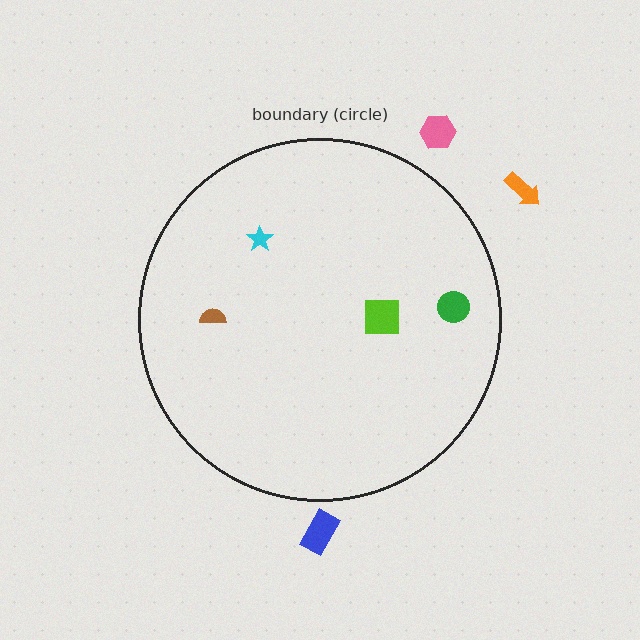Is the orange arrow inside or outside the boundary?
Outside.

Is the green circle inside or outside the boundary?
Inside.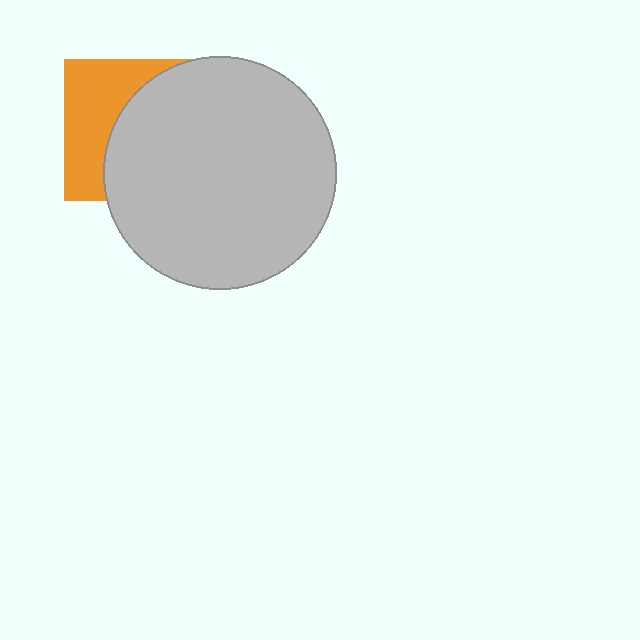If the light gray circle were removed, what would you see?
You would see the complete orange square.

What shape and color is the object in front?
The object in front is a light gray circle.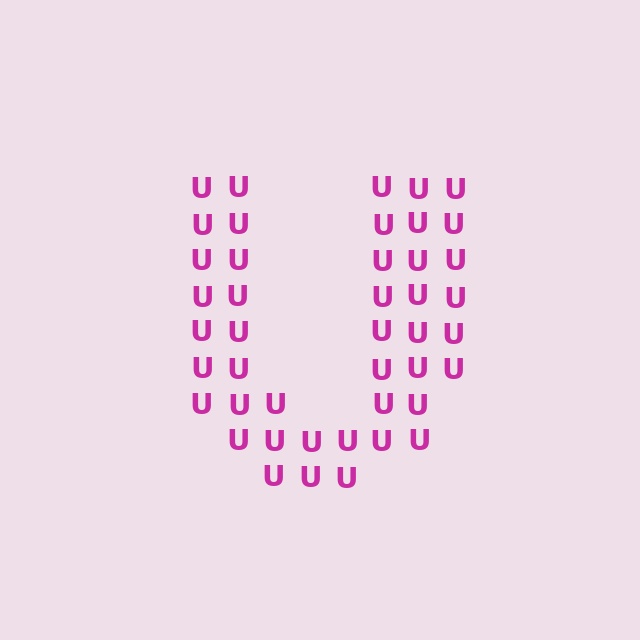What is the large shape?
The large shape is the letter U.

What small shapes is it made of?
It is made of small letter U's.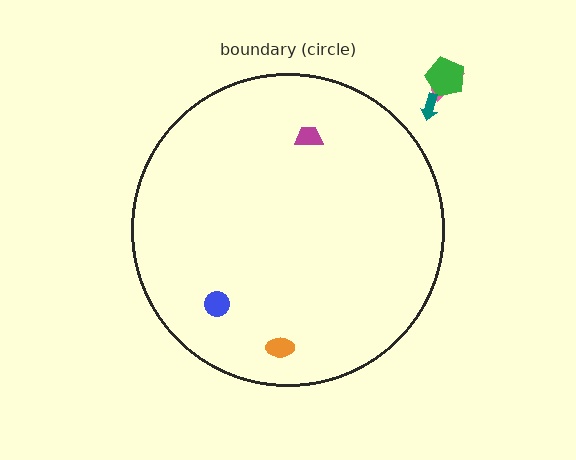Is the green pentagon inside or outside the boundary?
Outside.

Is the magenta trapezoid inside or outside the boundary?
Inside.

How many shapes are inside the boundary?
3 inside, 3 outside.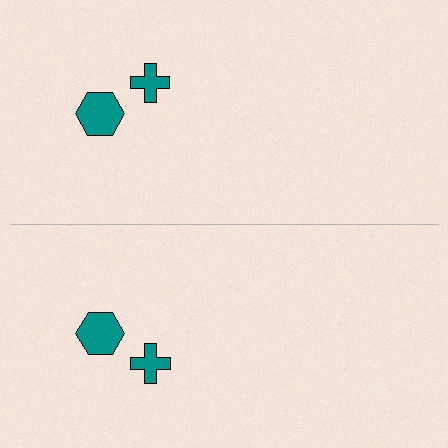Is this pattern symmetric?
Yes, this pattern has bilateral (reflection) symmetry.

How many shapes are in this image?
There are 4 shapes in this image.